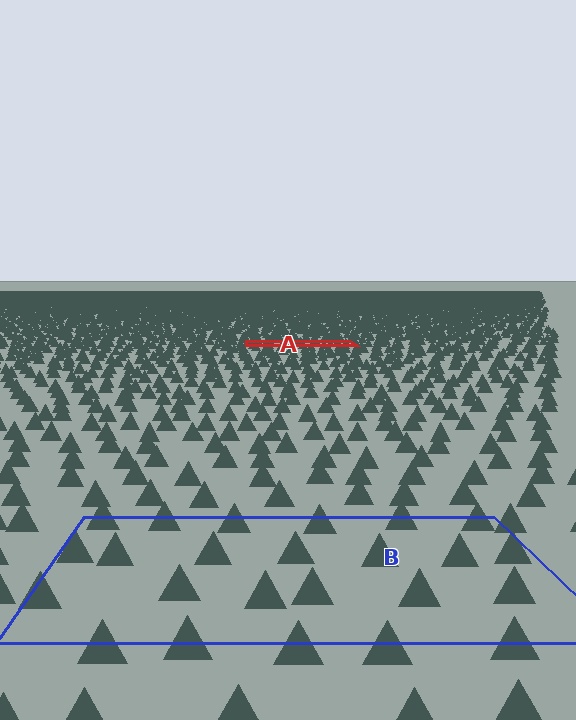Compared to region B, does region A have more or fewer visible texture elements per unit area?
Region A has more texture elements per unit area — they are packed more densely because it is farther away.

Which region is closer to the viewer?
Region B is closer. The texture elements there are larger and more spread out.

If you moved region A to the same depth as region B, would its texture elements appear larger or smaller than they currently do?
They would appear larger. At a closer depth, the same texture elements are projected at a bigger on-screen size.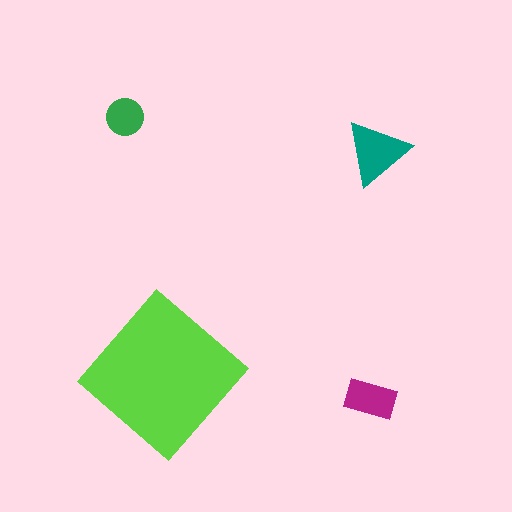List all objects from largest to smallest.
The lime diamond, the teal triangle, the magenta rectangle, the green circle.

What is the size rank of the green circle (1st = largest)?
4th.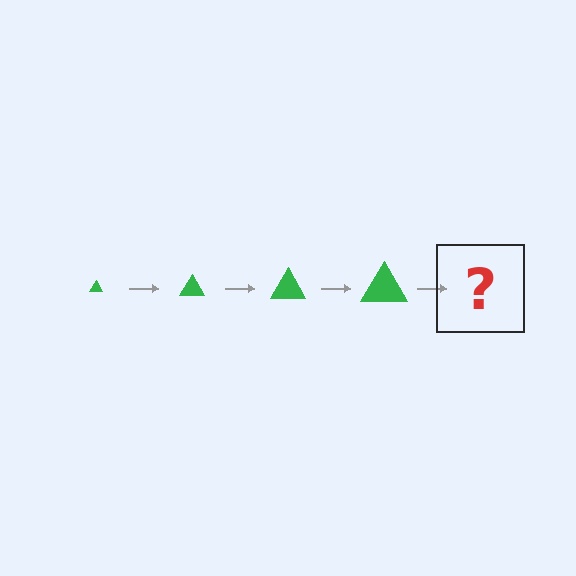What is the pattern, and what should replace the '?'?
The pattern is that the triangle gets progressively larger each step. The '?' should be a green triangle, larger than the previous one.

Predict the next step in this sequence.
The next step is a green triangle, larger than the previous one.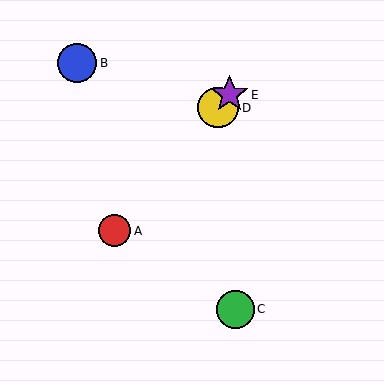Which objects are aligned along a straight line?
Objects A, D, E are aligned along a straight line.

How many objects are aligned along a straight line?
3 objects (A, D, E) are aligned along a straight line.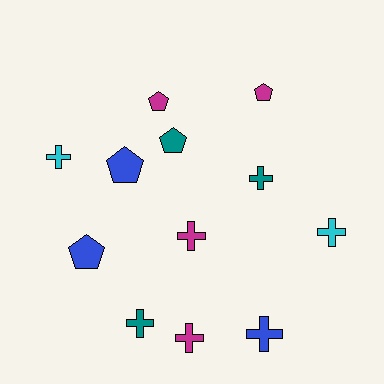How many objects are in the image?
There are 12 objects.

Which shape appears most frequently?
Cross, with 7 objects.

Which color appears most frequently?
Magenta, with 4 objects.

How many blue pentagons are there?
There are 2 blue pentagons.